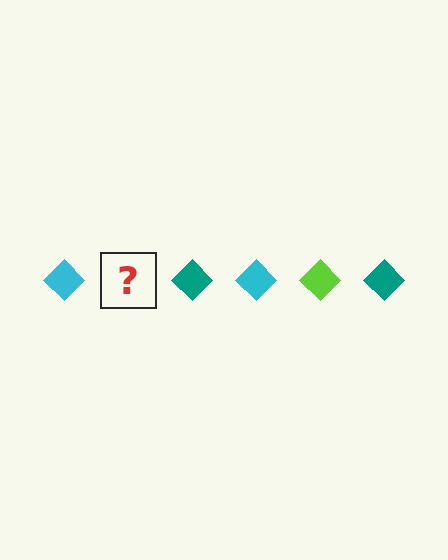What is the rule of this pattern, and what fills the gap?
The rule is that the pattern cycles through cyan, lime, teal diamonds. The gap should be filled with a lime diamond.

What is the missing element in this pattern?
The missing element is a lime diamond.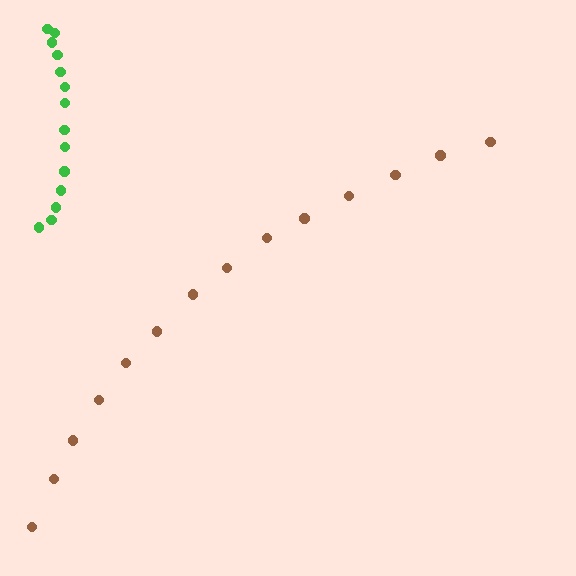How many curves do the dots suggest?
There are 2 distinct paths.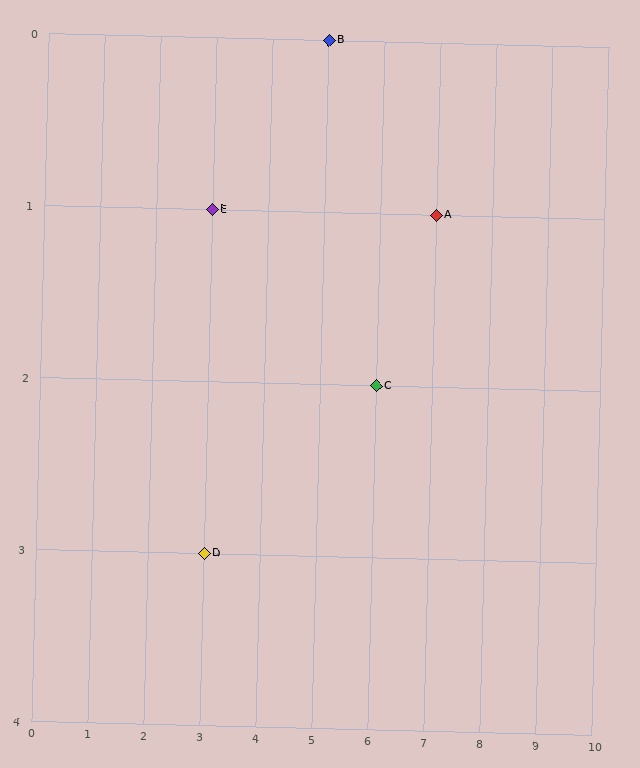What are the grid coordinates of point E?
Point E is at grid coordinates (3, 1).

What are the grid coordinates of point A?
Point A is at grid coordinates (7, 1).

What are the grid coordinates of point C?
Point C is at grid coordinates (6, 2).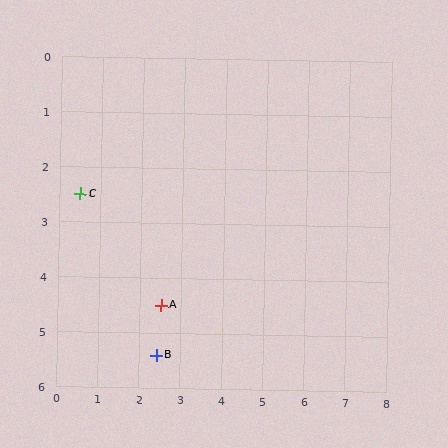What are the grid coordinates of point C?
Point C is at approximately (0.5, 2.5).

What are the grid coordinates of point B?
Point B is at approximately (2.4, 5.4).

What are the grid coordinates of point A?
Point A is at approximately (2.5, 4.5).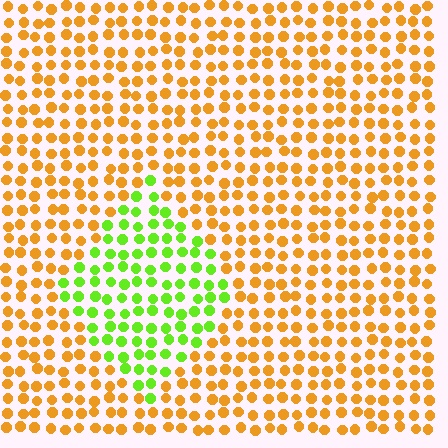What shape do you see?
I see a diamond.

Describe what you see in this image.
The image is filled with small orange elements in a uniform arrangement. A diamond-shaped region is visible where the elements are tinted to a slightly different hue, forming a subtle color boundary.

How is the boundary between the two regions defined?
The boundary is defined purely by a slight shift in hue (about 64 degrees). Spacing, size, and orientation are identical on both sides.